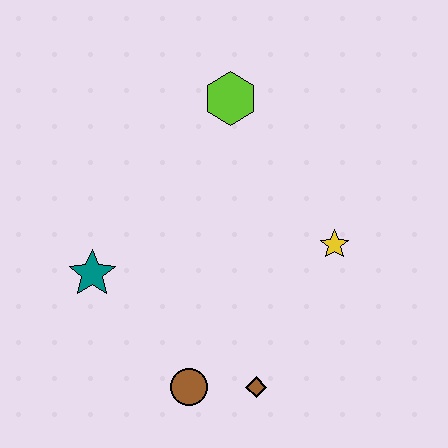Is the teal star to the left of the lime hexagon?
Yes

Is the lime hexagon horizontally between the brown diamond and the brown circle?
Yes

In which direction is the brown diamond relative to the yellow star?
The brown diamond is below the yellow star.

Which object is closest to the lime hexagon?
The yellow star is closest to the lime hexagon.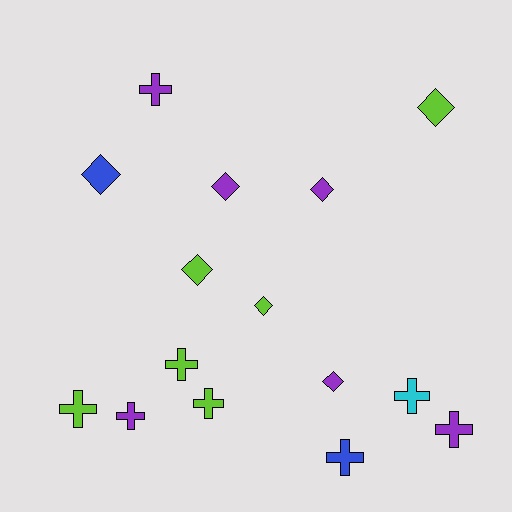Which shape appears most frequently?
Cross, with 8 objects.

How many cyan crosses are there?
There is 1 cyan cross.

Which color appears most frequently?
Purple, with 6 objects.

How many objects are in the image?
There are 15 objects.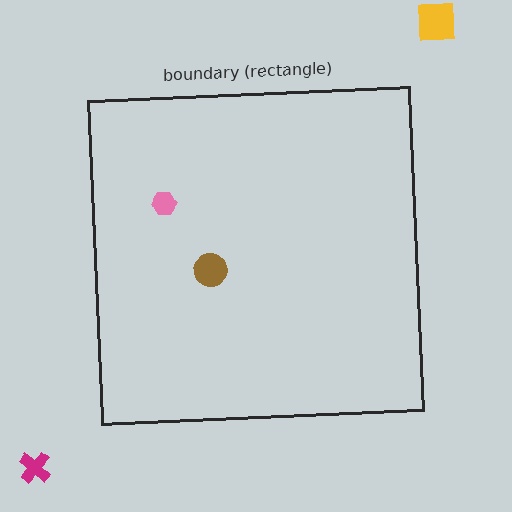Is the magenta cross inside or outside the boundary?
Outside.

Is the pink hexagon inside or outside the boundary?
Inside.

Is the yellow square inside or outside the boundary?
Outside.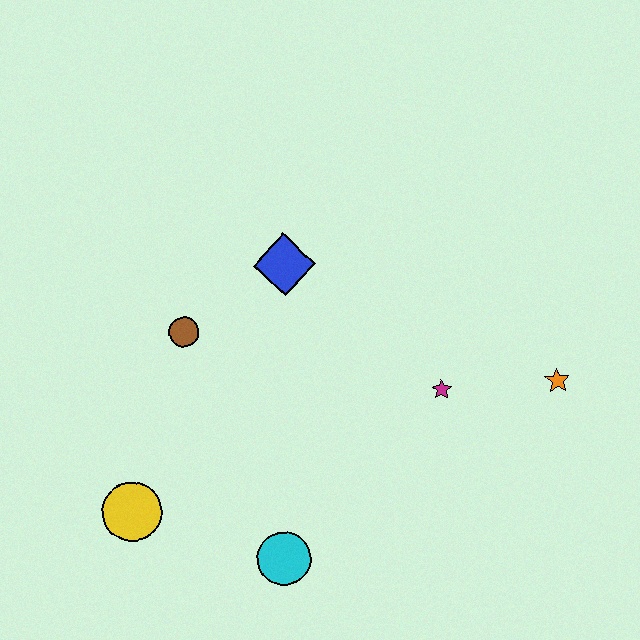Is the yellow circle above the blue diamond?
No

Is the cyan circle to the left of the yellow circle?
No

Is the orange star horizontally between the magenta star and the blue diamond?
No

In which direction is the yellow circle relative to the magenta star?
The yellow circle is to the left of the magenta star.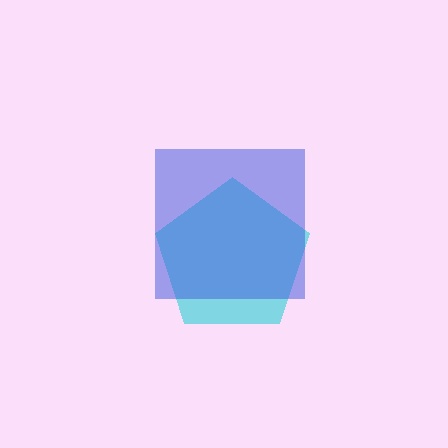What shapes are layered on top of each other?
The layered shapes are: a cyan pentagon, a blue square.